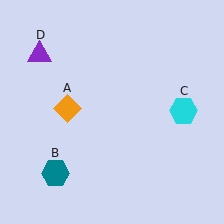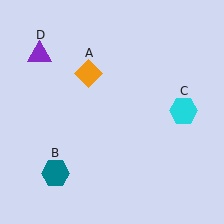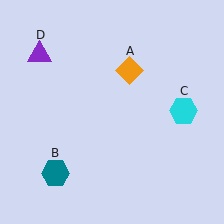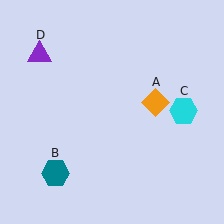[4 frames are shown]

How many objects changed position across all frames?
1 object changed position: orange diamond (object A).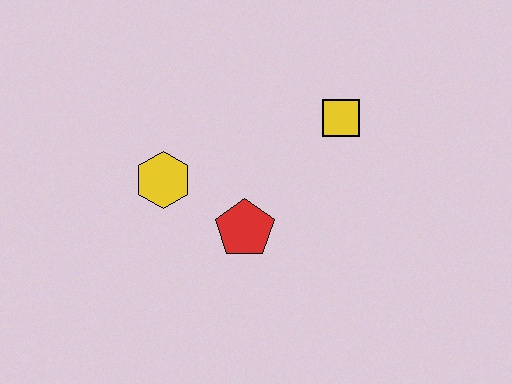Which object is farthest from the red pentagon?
The yellow square is farthest from the red pentagon.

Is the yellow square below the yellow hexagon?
No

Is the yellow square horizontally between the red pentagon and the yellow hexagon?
No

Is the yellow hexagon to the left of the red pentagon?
Yes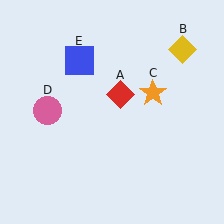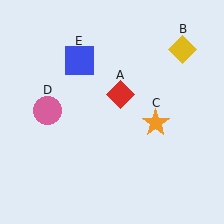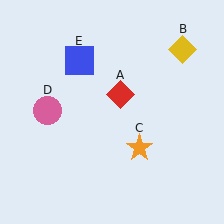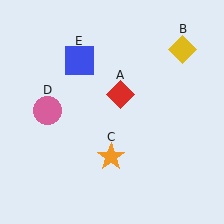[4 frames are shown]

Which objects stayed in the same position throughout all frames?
Red diamond (object A) and yellow diamond (object B) and pink circle (object D) and blue square (object E) remained stationary.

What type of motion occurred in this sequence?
The orange star (object C) rotated clockwise around the center of the scene.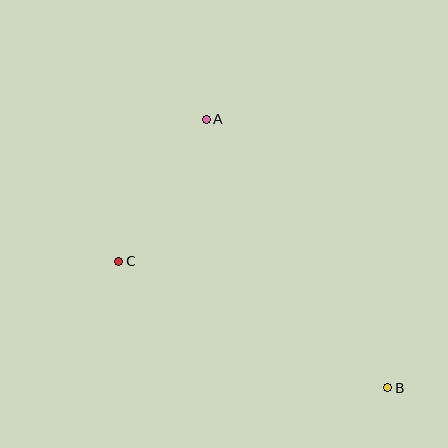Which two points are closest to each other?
Points A and C are closest to each other.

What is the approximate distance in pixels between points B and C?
The distance between B and C is approximately 297 pixels.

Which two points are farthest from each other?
Points A and B are farthest from each other.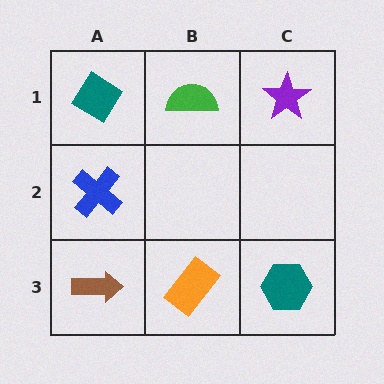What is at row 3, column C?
A teal hexagon.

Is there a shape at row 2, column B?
No, that cell is empty.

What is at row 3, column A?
A brown arrow.